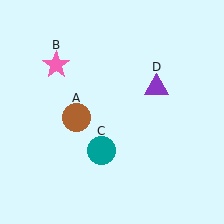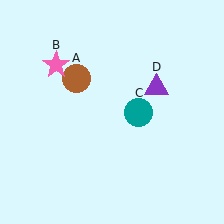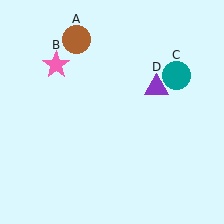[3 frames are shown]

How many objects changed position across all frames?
2 objects changed position: brown circle (object A), teal circle (object C).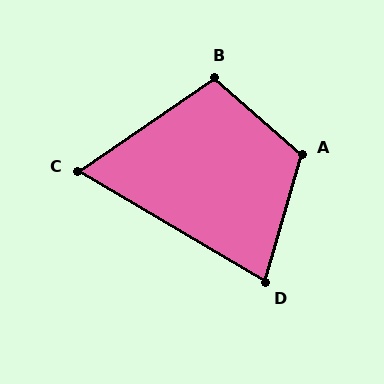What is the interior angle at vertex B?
Approximately 104 degrees (obtuse).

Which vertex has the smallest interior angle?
C, at approximately 65 degrees.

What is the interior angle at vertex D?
Approximately 76 degrees (acute).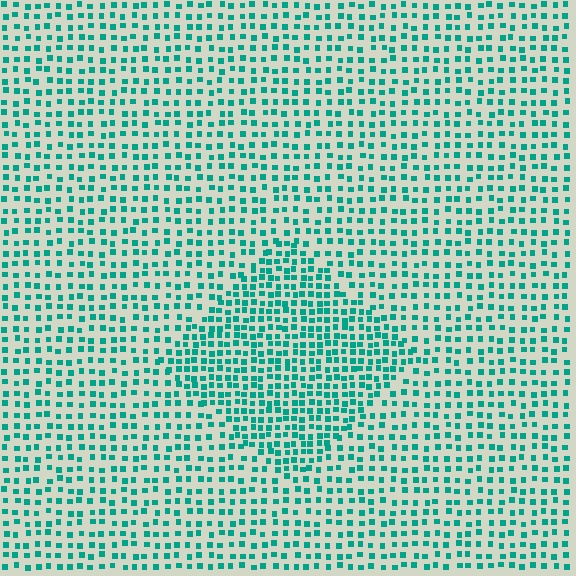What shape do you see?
I see a diamond.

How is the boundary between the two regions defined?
The boundary is defined by a change in element density (approximately 1.7x ratio). All elements are the same color, size, and shape.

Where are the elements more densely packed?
The elements are more densely packed inside the diamond boundary.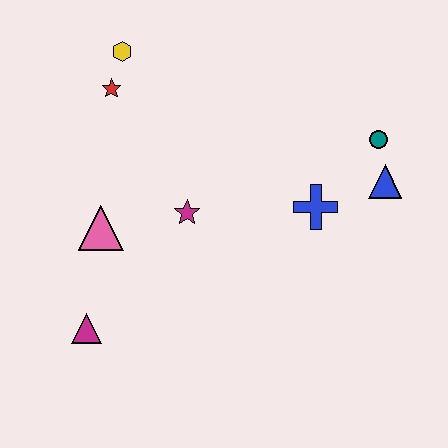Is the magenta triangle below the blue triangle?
Yes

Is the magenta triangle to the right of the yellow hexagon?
No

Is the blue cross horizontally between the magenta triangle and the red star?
No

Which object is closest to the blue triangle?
The teal circle is closest to the blue triangle.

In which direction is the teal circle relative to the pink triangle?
The teal circle is to the right of the pink triangle.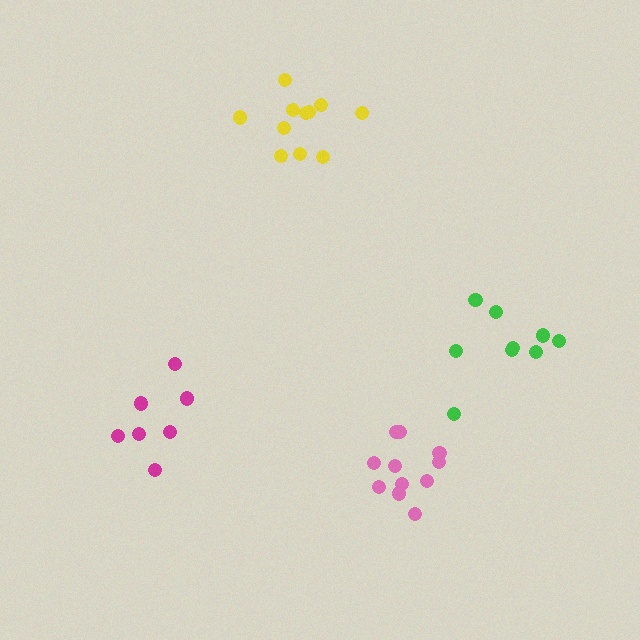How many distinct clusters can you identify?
There are 4 distinct clusters.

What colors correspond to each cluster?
The clusters are colored: green, pink, yellow, magenta.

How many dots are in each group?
Group 1: 9 dots, Group 2: 11 dots, Group 3: 11 dots, Group 4: 7 dots (38 total).